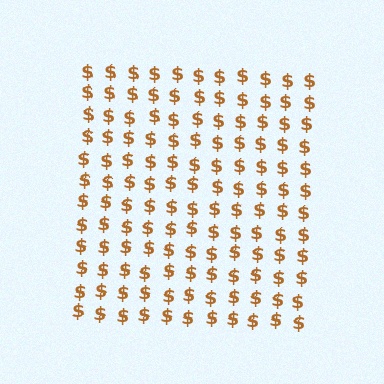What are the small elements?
The small elements are dollar signs.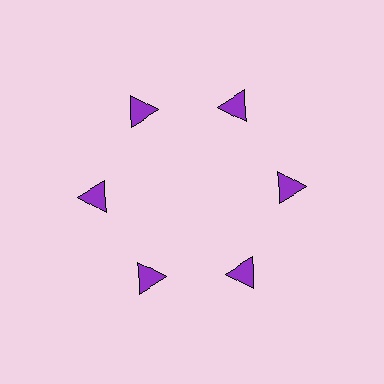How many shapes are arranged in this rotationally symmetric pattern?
There are 6 shapes, arranged in 6 groups of 1.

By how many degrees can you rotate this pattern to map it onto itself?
The pattern maps onto itself every 60 degrees of rotation.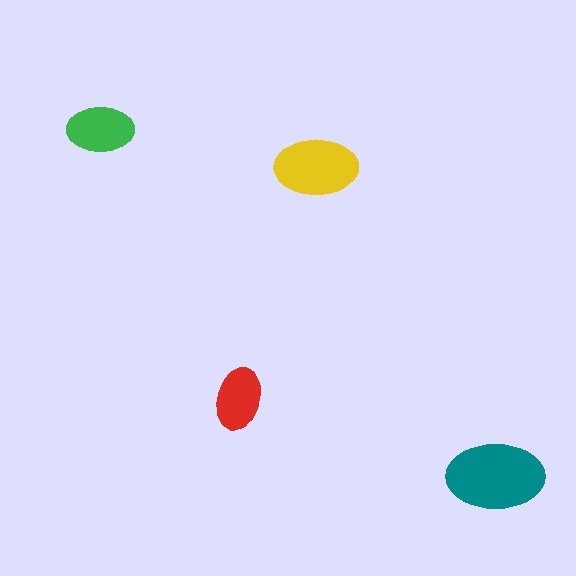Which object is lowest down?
The teal ellipse is bottommost.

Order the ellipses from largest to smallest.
the teal one, the yellow one, the green one, the red one.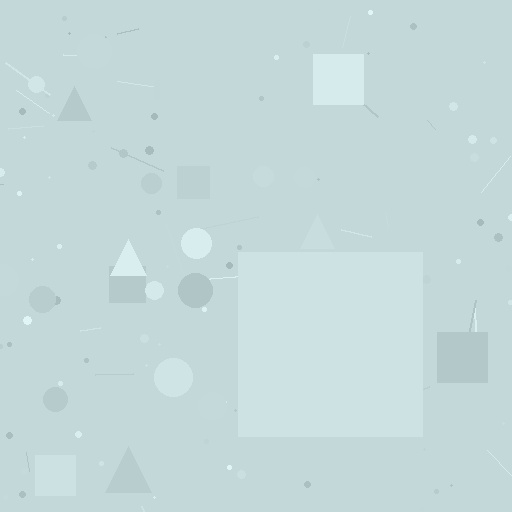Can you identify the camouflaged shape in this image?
The camouflaged shape is a square.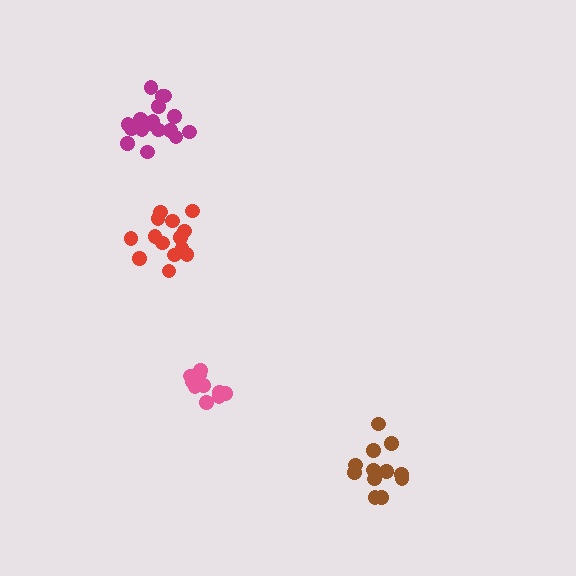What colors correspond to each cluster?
The clusters are colored: pink, magenta, red, brown.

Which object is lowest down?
The brown cluster is bottommost.